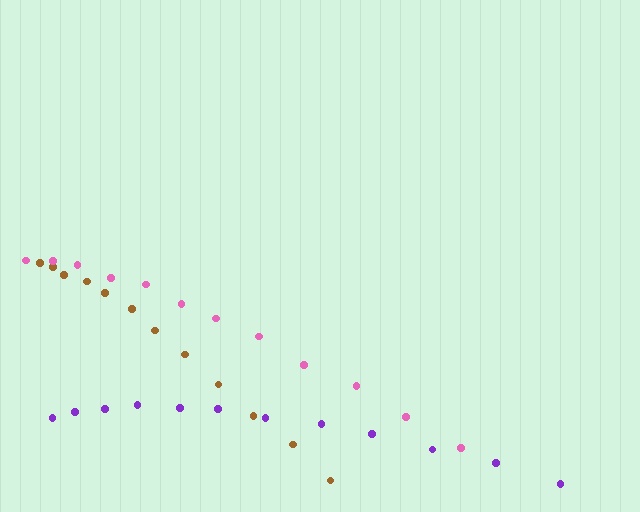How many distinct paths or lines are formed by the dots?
There are 3 distinct paths.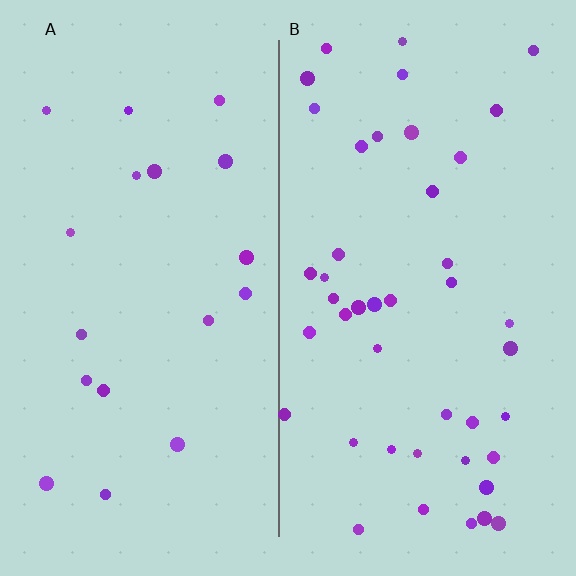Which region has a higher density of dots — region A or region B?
B (the right).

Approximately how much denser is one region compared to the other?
Approximately 2.4× — region B over region A.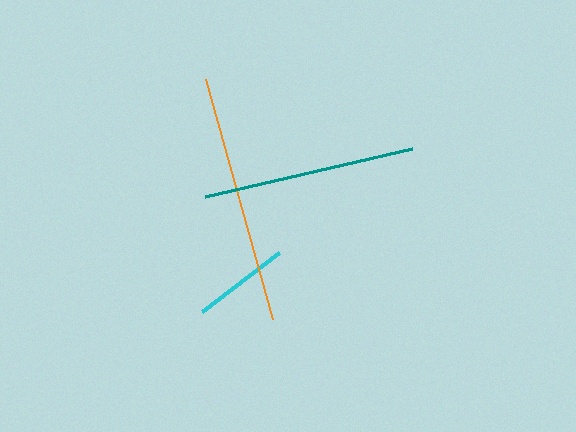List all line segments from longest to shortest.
From longest to shortest: orange, teal, cyan.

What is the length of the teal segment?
The teal segment is approximately 212 pixels long.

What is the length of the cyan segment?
The cyan segment is approximately 97 pixels long.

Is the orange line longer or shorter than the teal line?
The orange line is longer than the teal line.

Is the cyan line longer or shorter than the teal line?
The teal line is longer than the cyan line.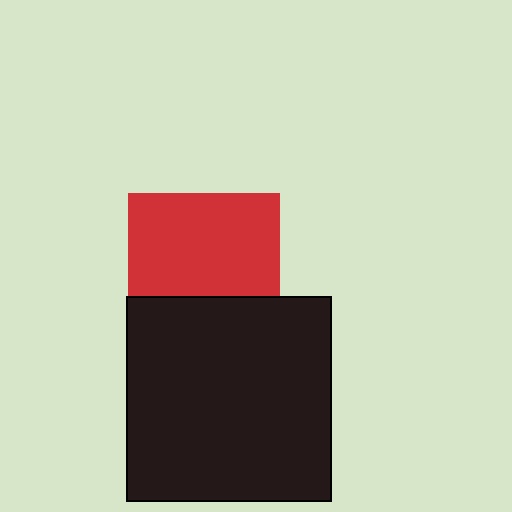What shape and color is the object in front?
The object in front is a black square.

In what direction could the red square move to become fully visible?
The red square could move up. That would shift it out from behind the black square entirely.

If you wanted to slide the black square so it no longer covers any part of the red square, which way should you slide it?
Slide it down — that is the most direct way to separate the two shapes.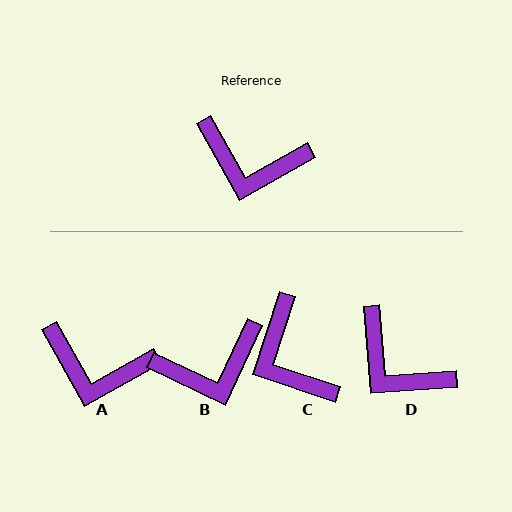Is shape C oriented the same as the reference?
No, it is off by about 47 degrees.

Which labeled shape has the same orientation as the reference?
A.